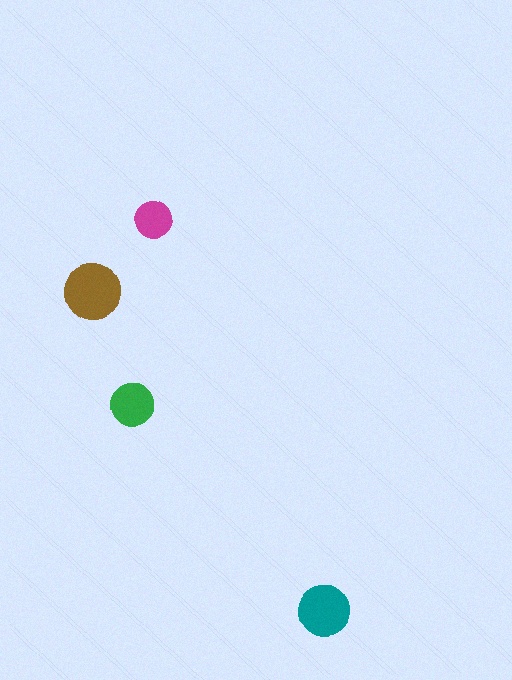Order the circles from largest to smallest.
the brown one, the teal one, the green one, the magenta one.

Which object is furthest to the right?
The teal circle is rightmost.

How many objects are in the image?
There are 4 objects in the image.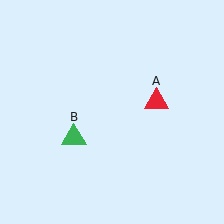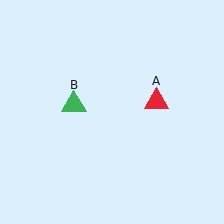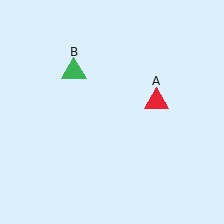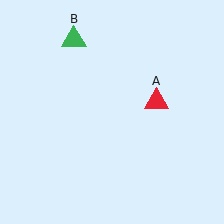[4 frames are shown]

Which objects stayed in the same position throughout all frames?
Red triangle (object A) remained stationary.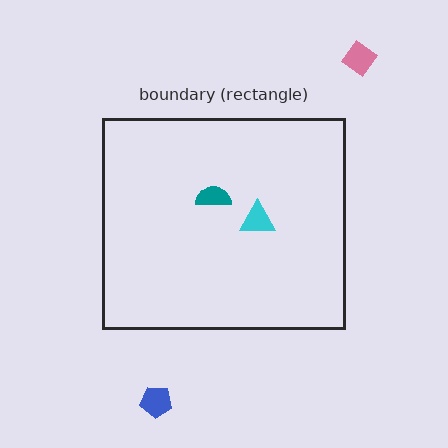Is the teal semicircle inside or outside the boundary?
Inside.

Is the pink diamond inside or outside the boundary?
Outside.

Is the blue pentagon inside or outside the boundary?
Outside.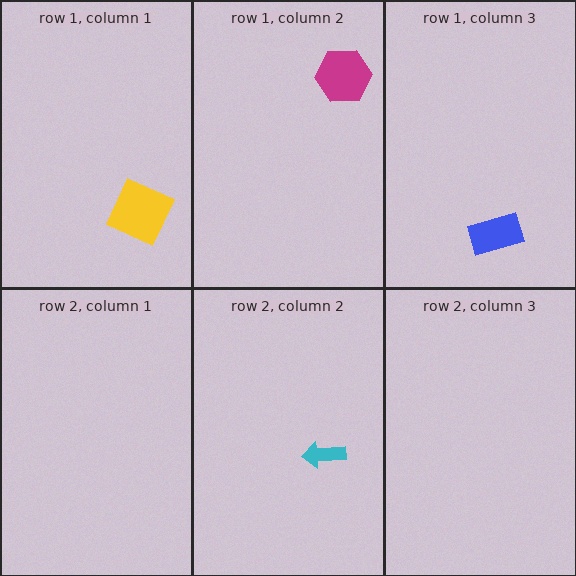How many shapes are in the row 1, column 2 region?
1.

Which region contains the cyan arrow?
The row 2, column 2 region.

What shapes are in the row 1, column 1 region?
The yellow square.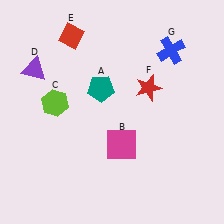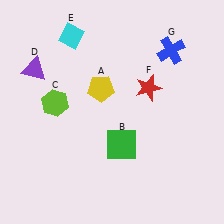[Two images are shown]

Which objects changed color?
A changed from teal to yellow. B changed from magenta to green. E changed from red to cyan.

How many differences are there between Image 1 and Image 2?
There are 3 differences between the two images.